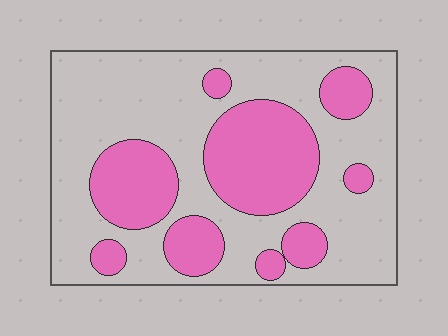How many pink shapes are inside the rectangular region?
9.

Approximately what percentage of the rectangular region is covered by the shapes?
Approximately 35%.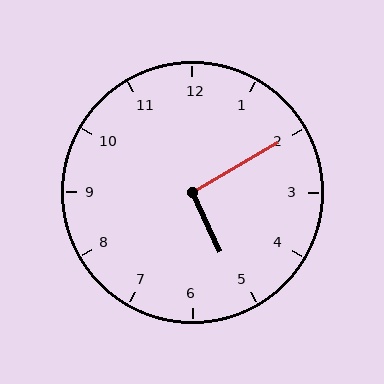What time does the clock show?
5:10.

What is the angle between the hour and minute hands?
Approximately 95 degrees.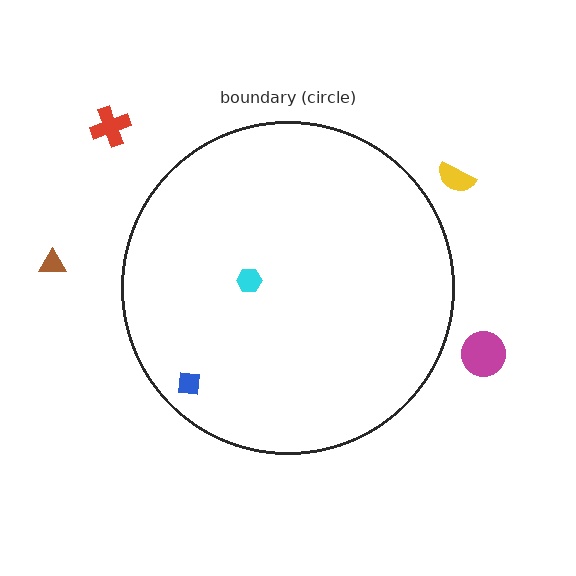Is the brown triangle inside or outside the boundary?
Outside.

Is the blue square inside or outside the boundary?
Inside.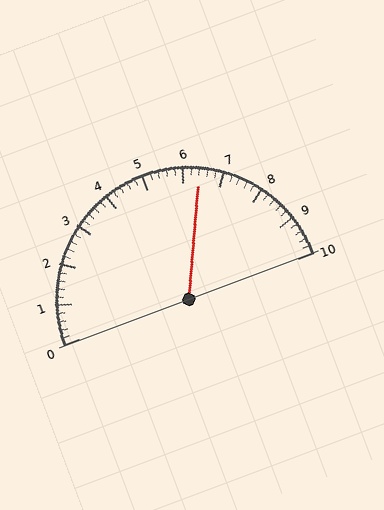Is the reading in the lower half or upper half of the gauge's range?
The reading is in the upper half of the range (0 to 10).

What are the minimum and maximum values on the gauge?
The gauge ranges from 0 to 10.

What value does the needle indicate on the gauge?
The needle indicates approximately 6.4.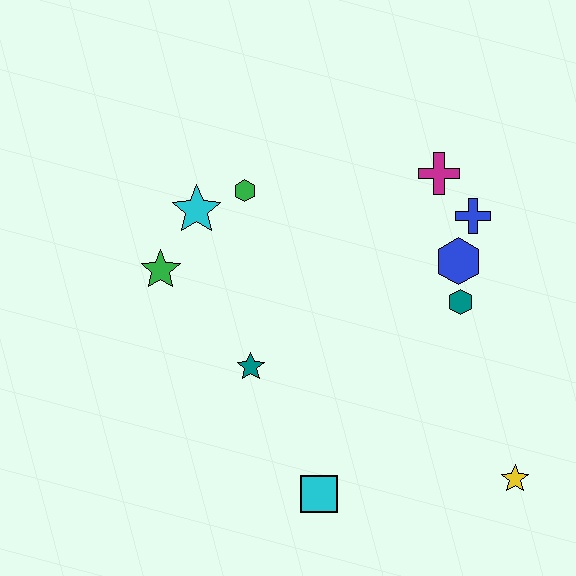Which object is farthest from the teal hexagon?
The green star is farthest from the teal hexagon.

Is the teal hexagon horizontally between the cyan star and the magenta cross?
No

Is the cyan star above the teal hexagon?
Yes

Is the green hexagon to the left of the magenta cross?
Yes